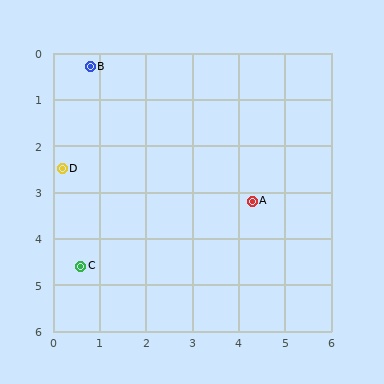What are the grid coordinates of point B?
Point B is at approximately (0.8, 0.3).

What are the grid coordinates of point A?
Point A is at approximately (4.3, 3.2).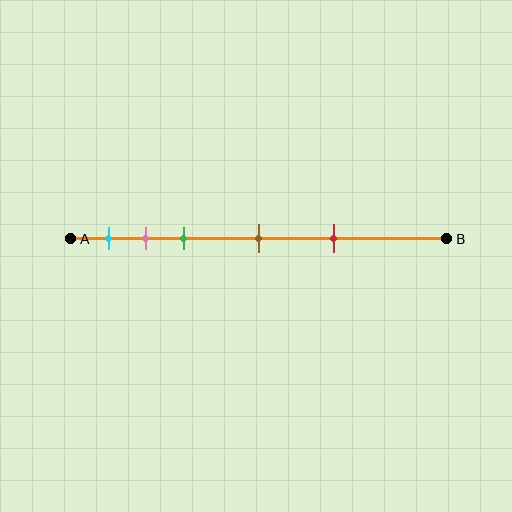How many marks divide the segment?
There are 5 marks dividing the segment.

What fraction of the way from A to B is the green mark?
The green mark is approximately 30% (0.3) of the way from A to B.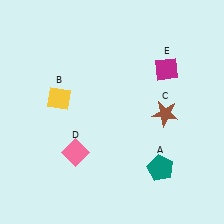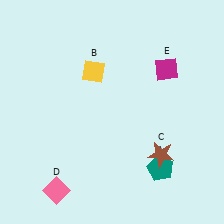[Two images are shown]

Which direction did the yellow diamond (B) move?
The yellow diamond (B) moved right.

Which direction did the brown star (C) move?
The brown star (C) moved down.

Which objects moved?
The objects that moved are: the yellow diamond (B), the brown star (C), the pink diamond (D).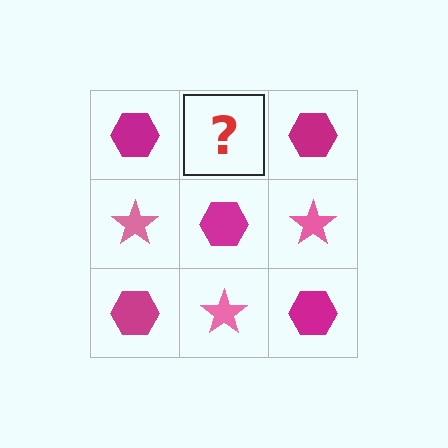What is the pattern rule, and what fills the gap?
The rule is that it alternates magenta hexagon and pink star in a checkerboard pattern. The gap should be filled with a pink star.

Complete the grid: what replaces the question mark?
The question mark should be replaced with a pink star.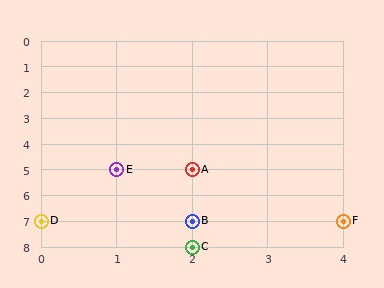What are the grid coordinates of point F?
Point F is at grid coordinates (4, 7).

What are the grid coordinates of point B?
Point B is at grid coordinates (2, 7).